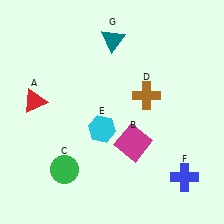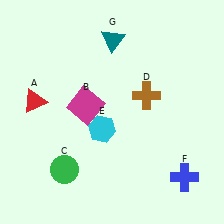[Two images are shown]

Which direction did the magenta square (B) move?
The magenta square (B) moved left.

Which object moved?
The magenta square (B) moved left.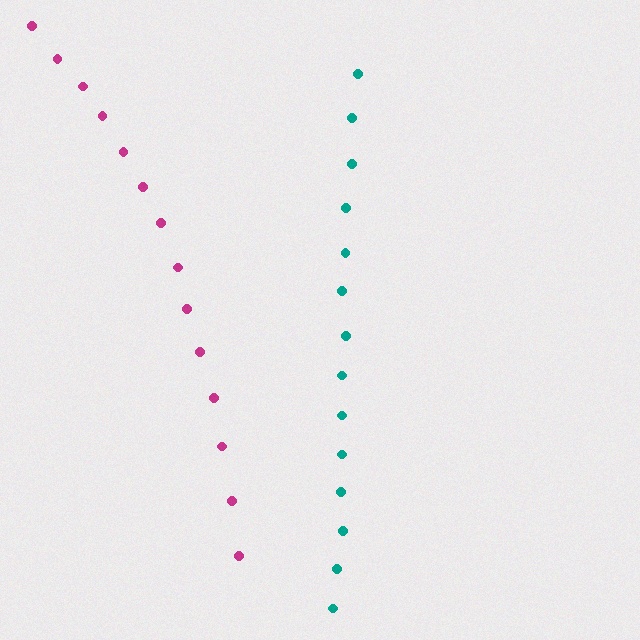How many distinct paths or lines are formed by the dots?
There are 2 distinct paths.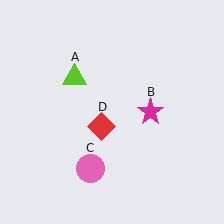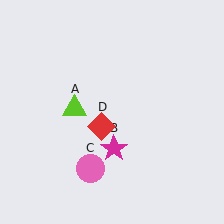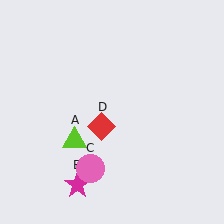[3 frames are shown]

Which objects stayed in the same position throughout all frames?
Pink circle (object C) and red diamond (object D) remained stationary.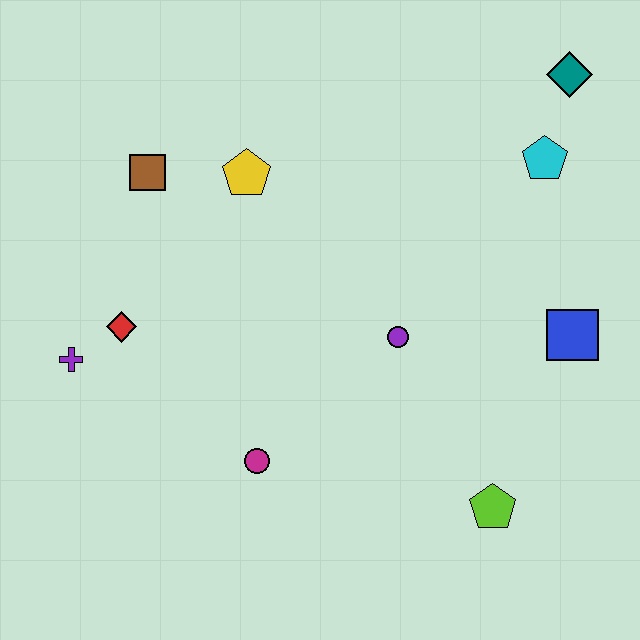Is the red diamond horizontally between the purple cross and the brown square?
Yes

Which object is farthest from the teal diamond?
The purple cross is farthest from the teal diamond.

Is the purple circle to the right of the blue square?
No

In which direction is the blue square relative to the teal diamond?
The blue square is below the teal diamond.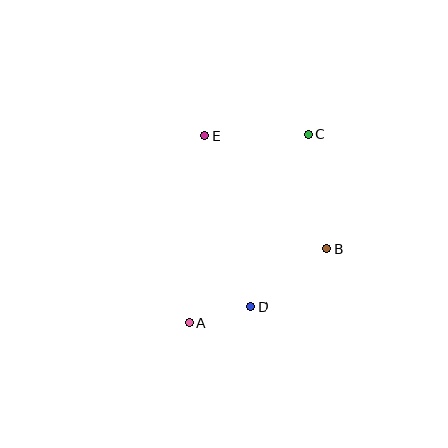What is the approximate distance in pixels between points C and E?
The distance between C and E is approximately 103 pixels.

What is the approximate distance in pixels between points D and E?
The distance between D and E is approximately 177 pixels.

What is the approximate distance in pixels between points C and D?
The distance between C and D is approximately 182 pixels.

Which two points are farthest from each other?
Points A and C are farthest from each other.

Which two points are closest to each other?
Points A and D are closest to each other.